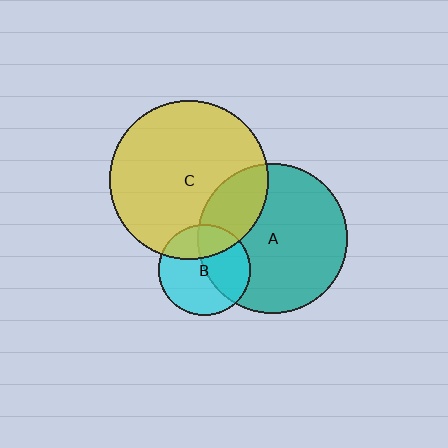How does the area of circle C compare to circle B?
Approximately 3.0 times.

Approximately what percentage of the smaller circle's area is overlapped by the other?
Approximately 45%.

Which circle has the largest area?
Circle C (yellow).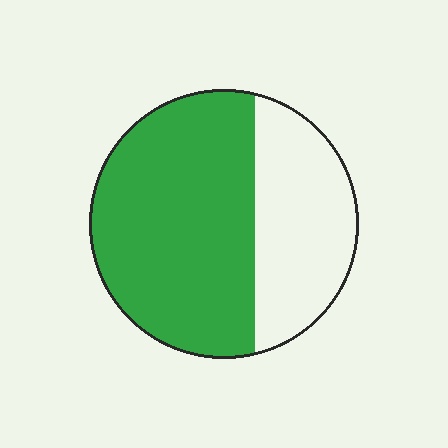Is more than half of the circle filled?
Yes.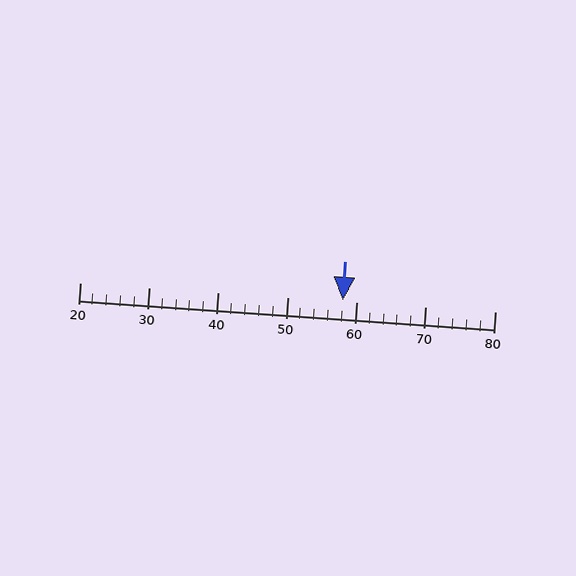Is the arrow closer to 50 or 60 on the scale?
The arrow is closer to 60.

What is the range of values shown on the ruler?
The ruler shows values from 20 to 80.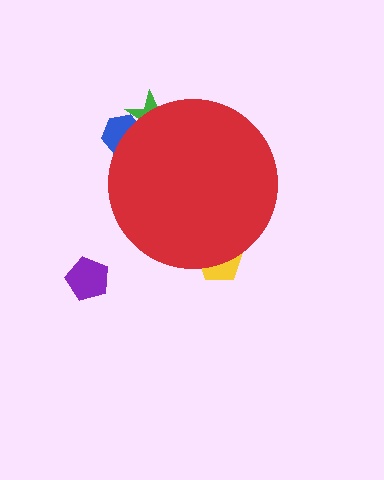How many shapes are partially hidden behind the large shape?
3 shapes are partially hidden.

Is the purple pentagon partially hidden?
No, the purple pentagon is fully visible.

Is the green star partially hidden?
Yes, the green star is partially hidden behind the red circle.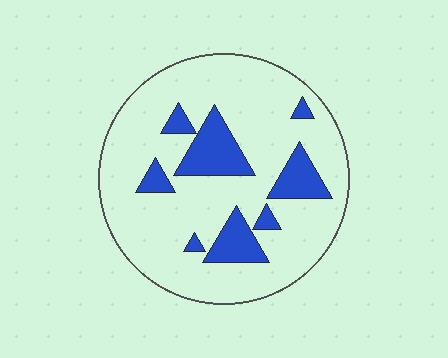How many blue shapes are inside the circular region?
8.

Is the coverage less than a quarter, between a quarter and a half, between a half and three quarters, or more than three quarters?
Less than a quarter.